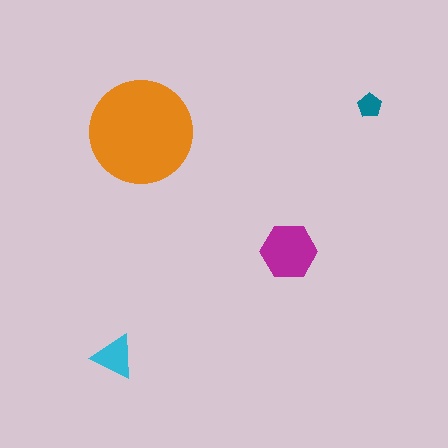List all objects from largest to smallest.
The orange circle, the magenta hexagon, the cyan triangle, the teal pentagon.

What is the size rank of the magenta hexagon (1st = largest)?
2nd.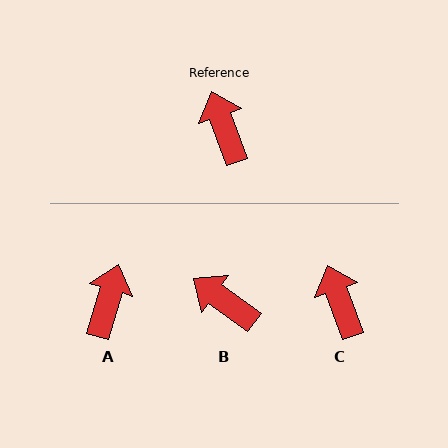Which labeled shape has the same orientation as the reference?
C.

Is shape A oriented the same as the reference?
No, it is off by about 37 degrees.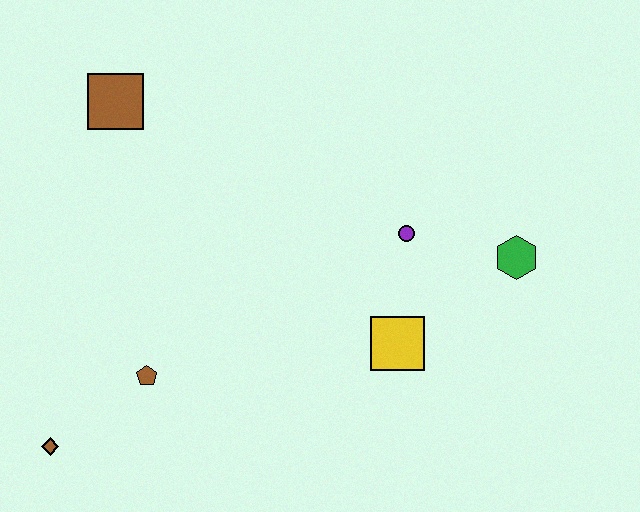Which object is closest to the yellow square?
The purple circle is closest to the yellow square.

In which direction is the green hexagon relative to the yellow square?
The green hexagon is to the right of the yellow square.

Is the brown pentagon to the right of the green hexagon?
No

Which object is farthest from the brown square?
The green hexagon is farthest from the brown square.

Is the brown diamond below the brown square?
Yes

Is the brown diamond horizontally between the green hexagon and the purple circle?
No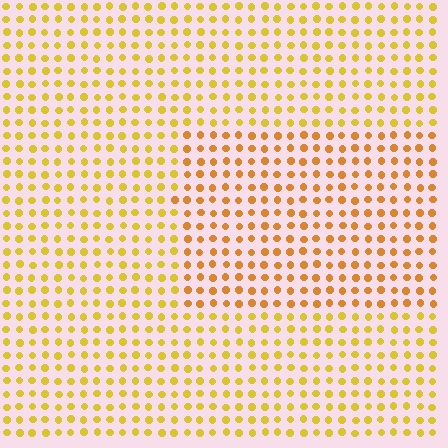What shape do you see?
I see a rectangle.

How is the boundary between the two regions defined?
The boundary is defined purely by a slight shift in hue (about 23 degrees). Spacing, size, and orientation are identical on both sides.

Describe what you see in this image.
The image is filled with small yellow elements in a uniform arrangement. A rectangle-shaped region is visible where the elements are tinted to a slightly different hue, forming a subtle color boundary.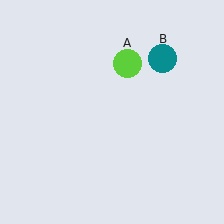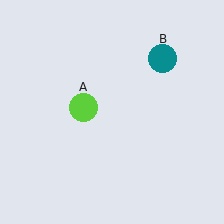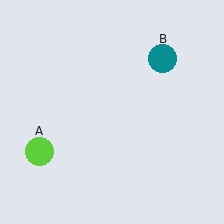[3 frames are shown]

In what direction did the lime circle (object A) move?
The lime circle (object A) moved down and to the left.